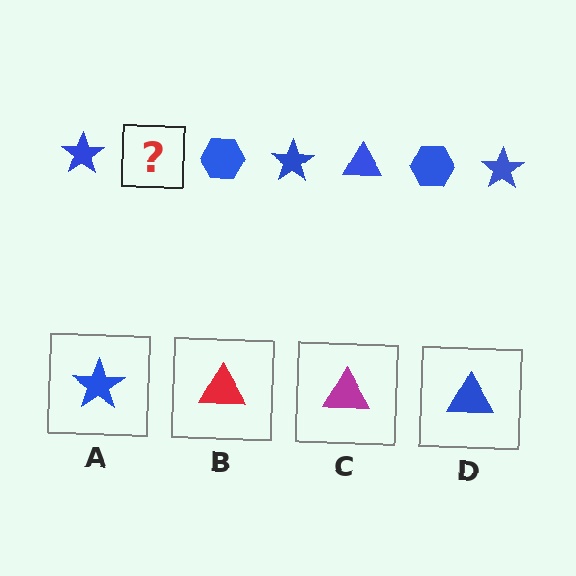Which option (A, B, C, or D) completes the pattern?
D.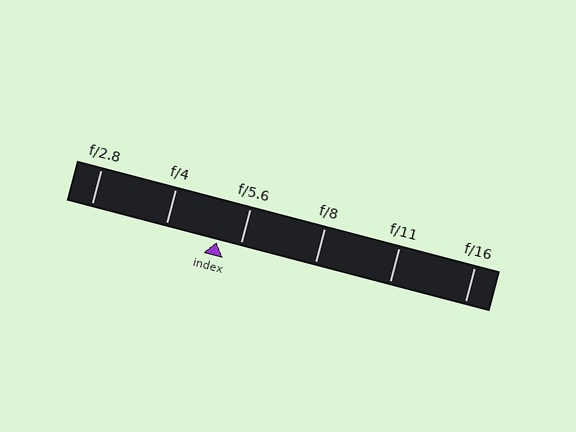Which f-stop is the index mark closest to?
The index mark is closest to f/5.6.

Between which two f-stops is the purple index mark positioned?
The index mark is between f/4 and f/5.6.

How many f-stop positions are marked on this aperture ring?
There are 6 f-stop positions marked.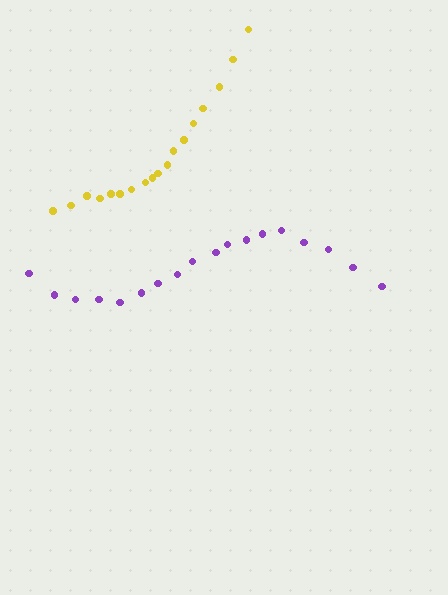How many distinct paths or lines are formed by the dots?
There are 2 distinct paths.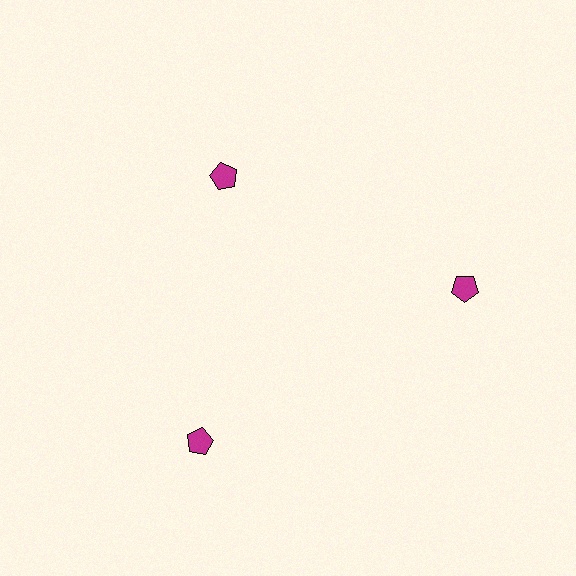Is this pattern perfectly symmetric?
No. The 3 magenta pentagons are arranged in a ring, but one element near the 11 o'clock position is pulled inward toward the center, breaking the 3-fold rotational symmetry.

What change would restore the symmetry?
The symmetry would be restored by moving it outward, back onto the ring so that all 3 pentagons sit at equal angles and equal distance from the center.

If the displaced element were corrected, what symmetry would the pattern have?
It would have 3-fold rotational symmetry — the pattern would map onto itself every 120 degrees.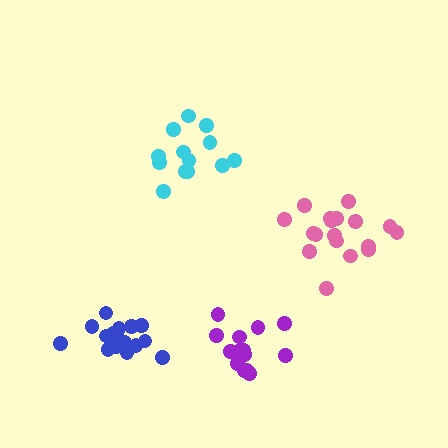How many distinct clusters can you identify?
There are 4 distinct clusters.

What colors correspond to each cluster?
The clusters are colored: blue, cyan, pink, purple.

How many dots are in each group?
Group 1: 16 dots, Group 2: 13 dots, Group 3: 18 dots, Group 4: 14 dots (61 total).